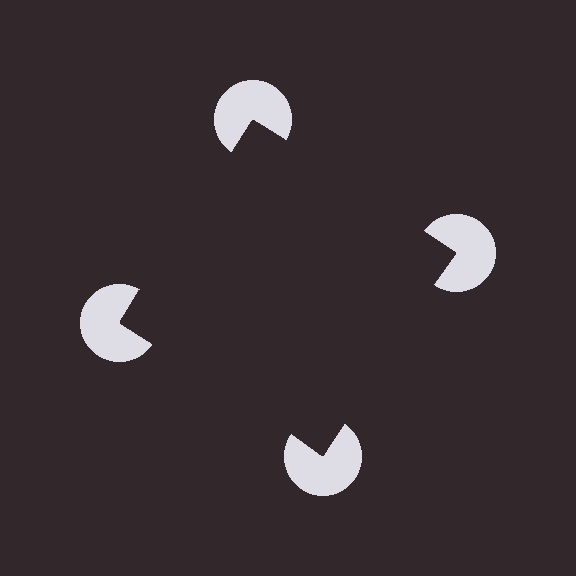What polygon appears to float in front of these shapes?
An illusory square — its edges are inferred from the aligned wedge cuts in the pac-man discs, not physically drawn.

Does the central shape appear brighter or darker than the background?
It typically appears slightly darker than the background, even though no actual brightness change is drawn.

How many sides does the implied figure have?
4 sides.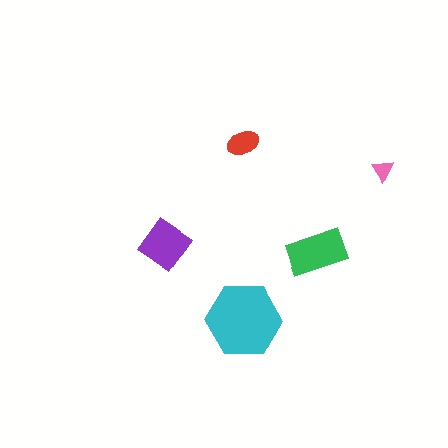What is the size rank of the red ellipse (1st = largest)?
4th.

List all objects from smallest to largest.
The pink triangle, the red ellipse, the purple diamond, the green rectangle, the cyan hexagon.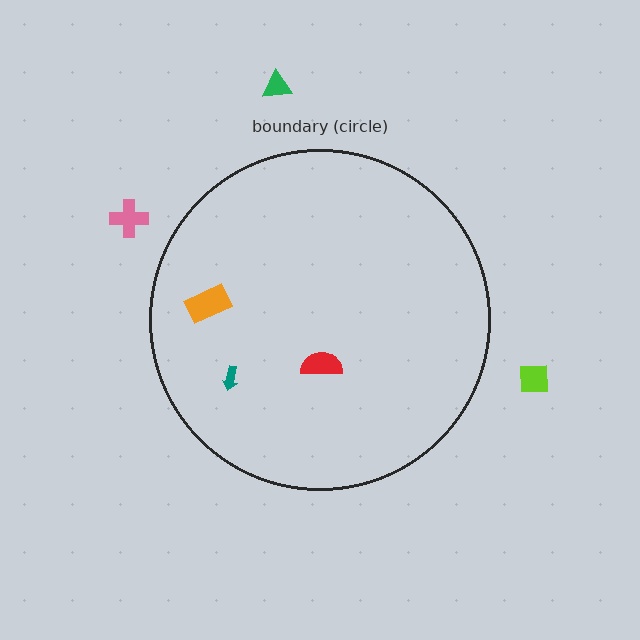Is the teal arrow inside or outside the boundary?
Inside.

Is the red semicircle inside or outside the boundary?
Inside.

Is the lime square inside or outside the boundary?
Outside.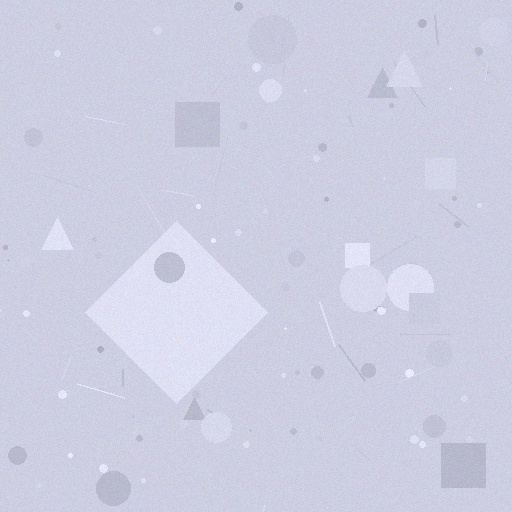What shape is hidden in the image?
A diamond is hidden in the image.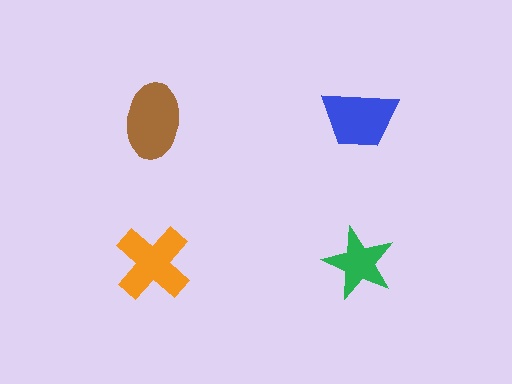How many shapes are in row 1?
2 shapes.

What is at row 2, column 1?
An orange cross.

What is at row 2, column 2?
A green star.